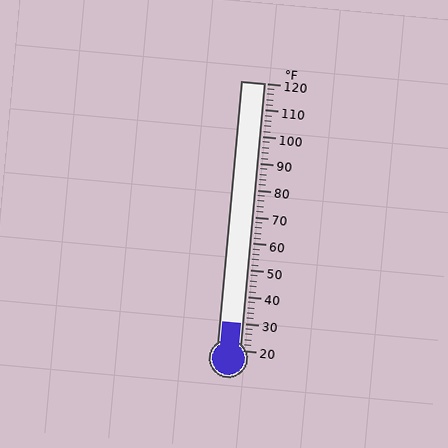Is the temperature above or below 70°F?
The temperature is below 70°F.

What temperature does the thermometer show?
The thermometer shows approximately 30°F.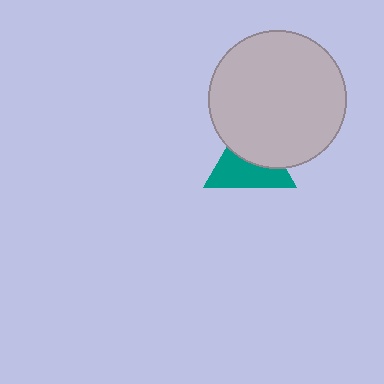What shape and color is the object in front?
The object in front is a light gray circle.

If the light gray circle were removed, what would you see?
You would see the complete teal triangle.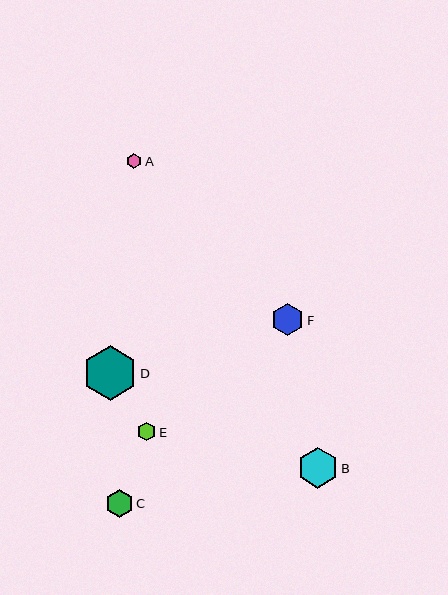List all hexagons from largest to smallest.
From largest to smallest: D, B, F, C, E, A.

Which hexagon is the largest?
Hexagon D is the largest with a size of approximately 55 pixels.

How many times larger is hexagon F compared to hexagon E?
Hexagon F is approximately 1.7 times the size of hexagon E.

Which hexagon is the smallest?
Hexagon A is the smallest with a size of approximately 16 pixels.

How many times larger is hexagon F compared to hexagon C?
Hexagon F is approximately 1.2 times the size of hexagon C.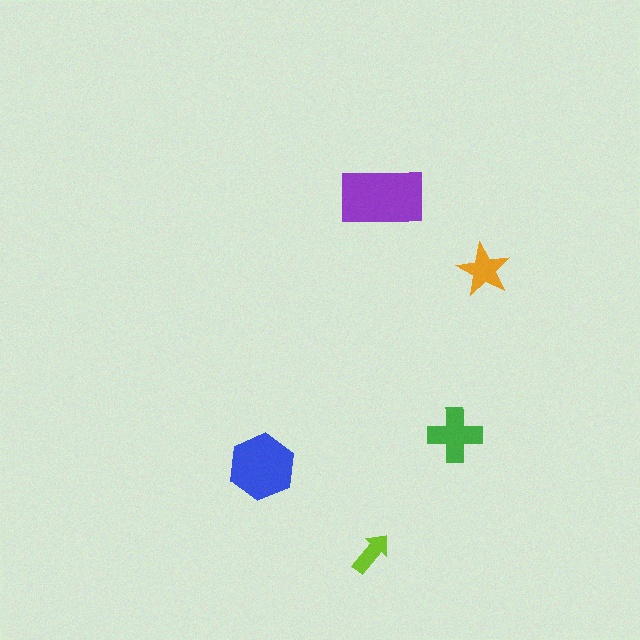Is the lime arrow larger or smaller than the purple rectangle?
Smaller.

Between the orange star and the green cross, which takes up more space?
The green cross.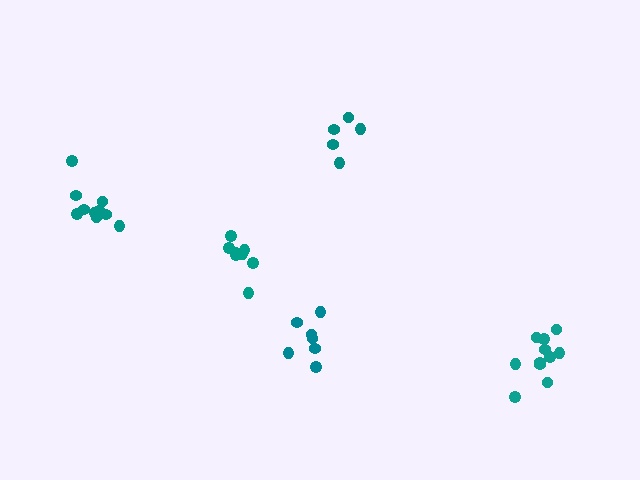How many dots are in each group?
Group 1: 8 dots, Group 2: 5 dots, Group 3: 7 dots, Group 4: 11 dots, Group 5: 10 dots (41 total).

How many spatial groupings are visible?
There are 5 spatial groupings.